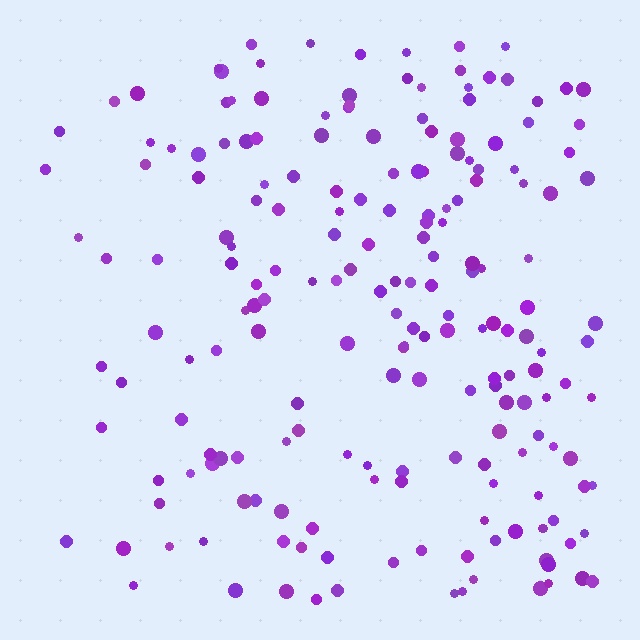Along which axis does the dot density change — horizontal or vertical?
Horizontal.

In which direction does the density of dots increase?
From left to right, with the right side densest.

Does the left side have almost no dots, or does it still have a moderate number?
Still a moderate number, just noticeably fewer than the right.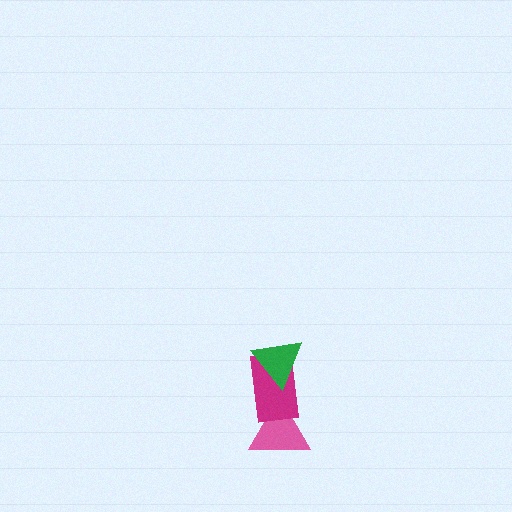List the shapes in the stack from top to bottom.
From top to bottom: the green triangle, the magenta rectangle, the pink triangle.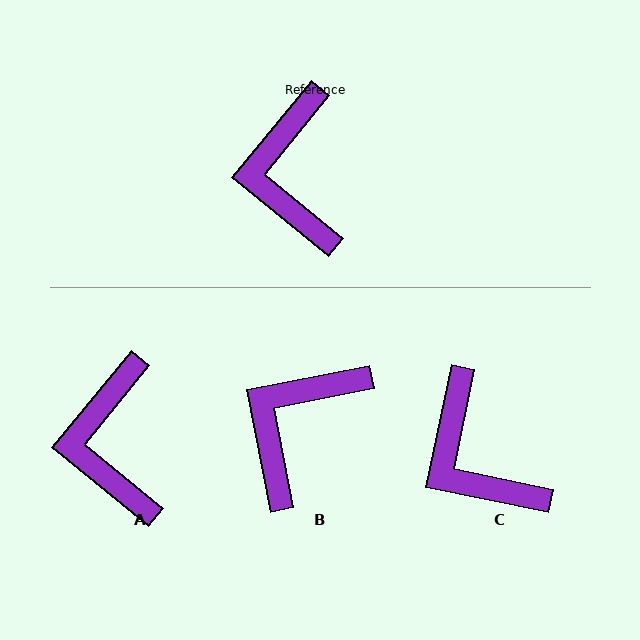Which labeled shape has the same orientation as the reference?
A.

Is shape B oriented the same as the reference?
No, it is off by about 39 degrees.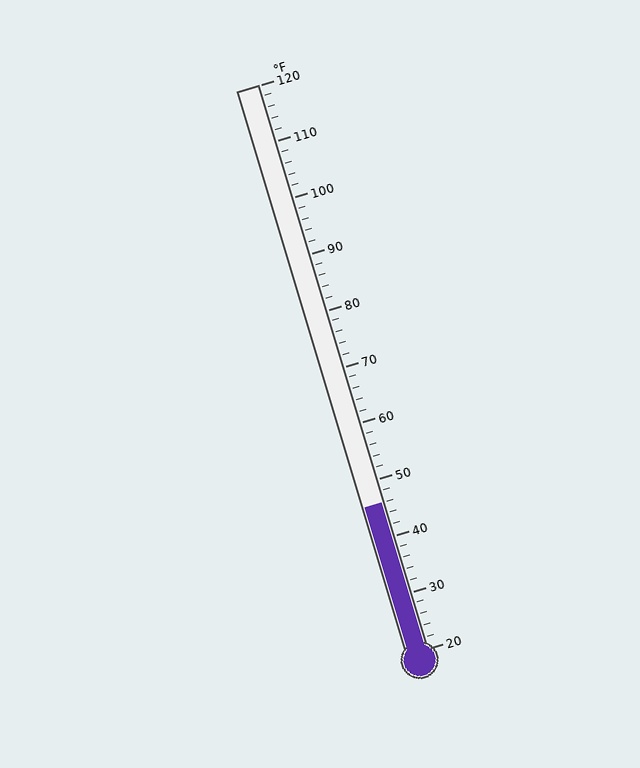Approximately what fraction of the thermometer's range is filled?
The thermometer is filled to approximately 25% of its range.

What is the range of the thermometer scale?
The thermometer scale ranges from 20°F to 120°F.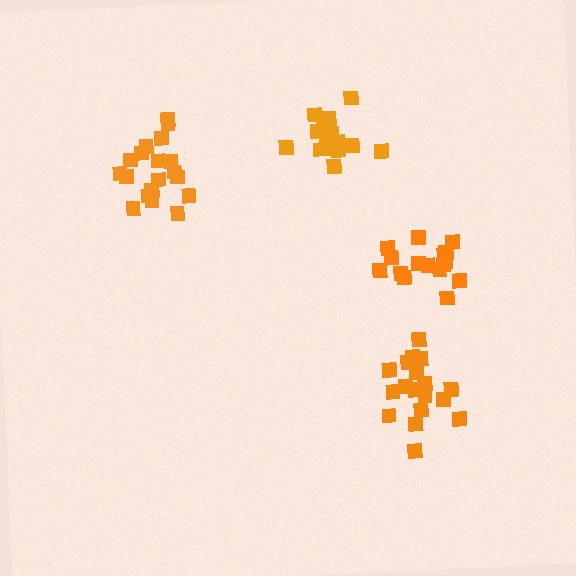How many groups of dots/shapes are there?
There are 4 groups.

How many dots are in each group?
Group 1: 16 dots, Group 2: 18 dots, Group 3: 19 dots, Group 4: 16 dots (69 total).